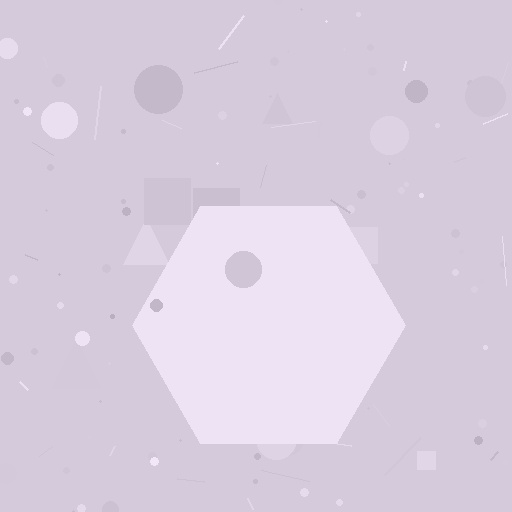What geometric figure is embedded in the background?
A hexagon is embedded in the background.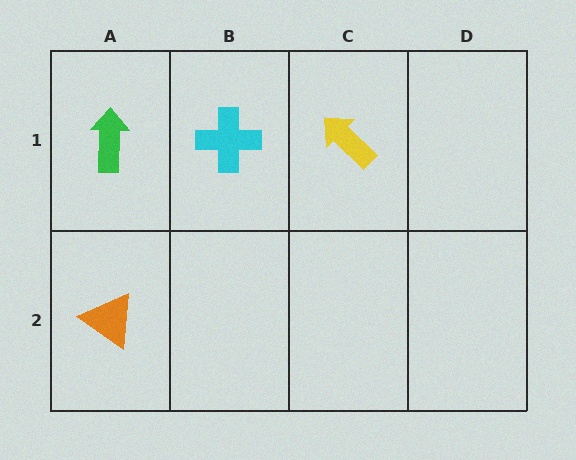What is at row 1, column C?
A yellow arrow.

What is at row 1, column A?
A green arrow.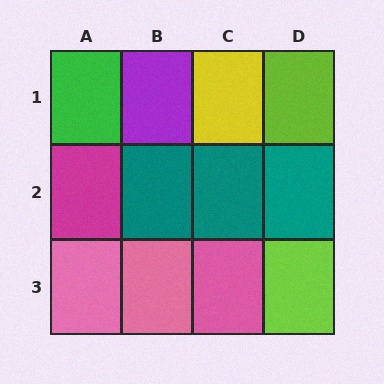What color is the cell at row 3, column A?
Pink.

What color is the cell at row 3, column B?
Pink.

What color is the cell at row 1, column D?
Lime.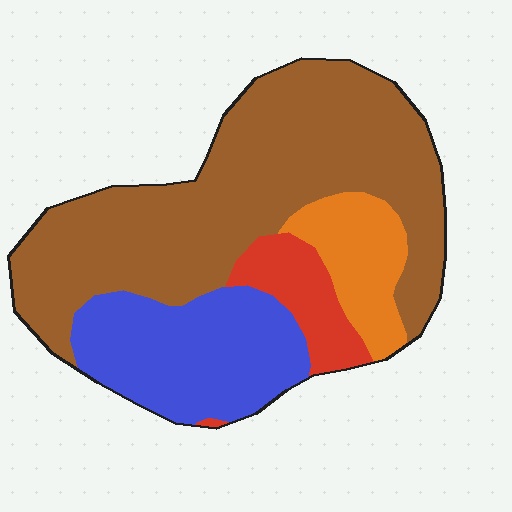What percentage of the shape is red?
Red covers 9% of the shape.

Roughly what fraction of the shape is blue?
Blue covers around 25% of the shape.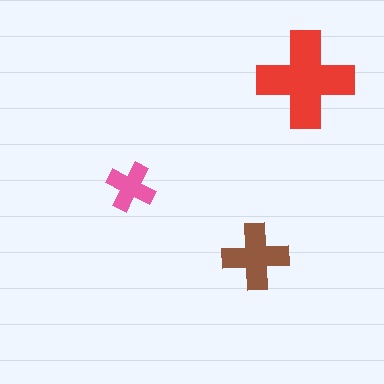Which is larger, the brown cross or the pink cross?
The brown one.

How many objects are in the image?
There are 3 objects in the image.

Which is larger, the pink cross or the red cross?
The red one.